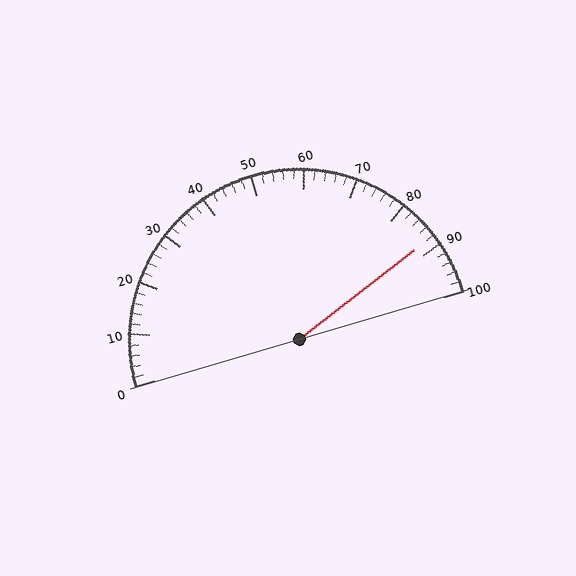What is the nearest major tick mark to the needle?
The nearest major tick mark is 90.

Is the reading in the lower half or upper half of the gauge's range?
The reading is in the upper half of the range (0 to 100).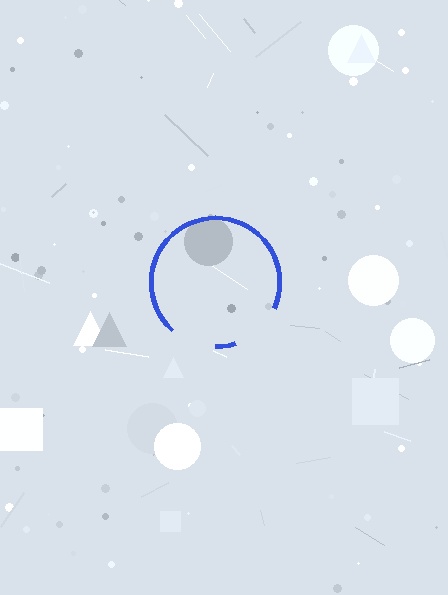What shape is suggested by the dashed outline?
The dashed outline suggests a circle.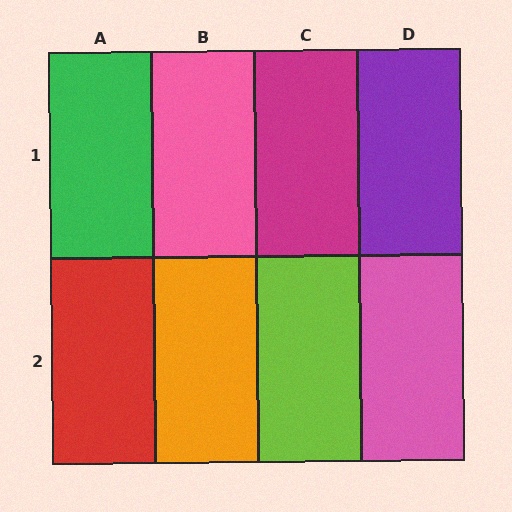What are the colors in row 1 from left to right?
Green, pink, magenta, purple.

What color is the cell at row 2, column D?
Pink.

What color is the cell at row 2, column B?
Orange.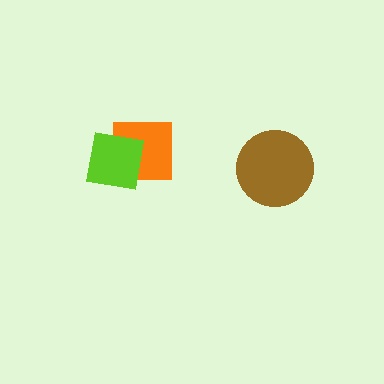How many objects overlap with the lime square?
1 object overlaps with the lime square.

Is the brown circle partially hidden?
No, no other shape covers it.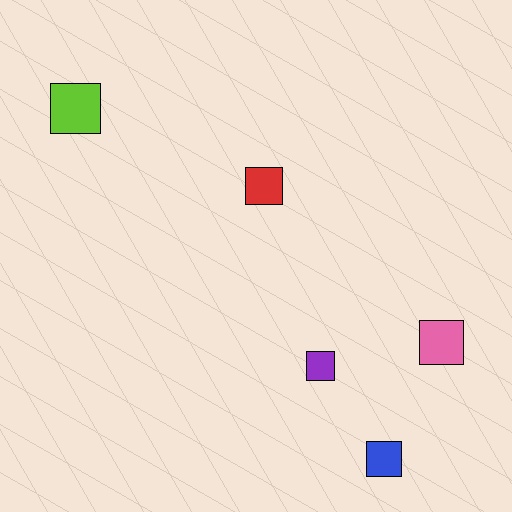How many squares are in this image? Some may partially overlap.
There are 5 squares.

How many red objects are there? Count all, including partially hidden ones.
There is 1 red object.